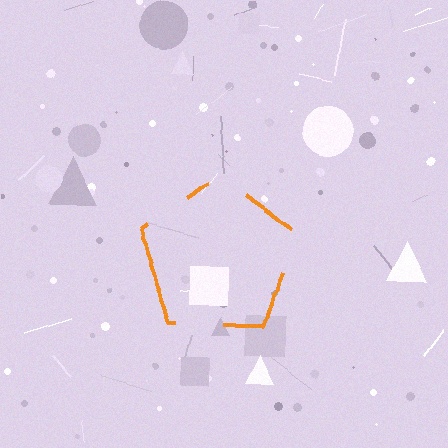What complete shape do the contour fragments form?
The contour fragments form a pentagon.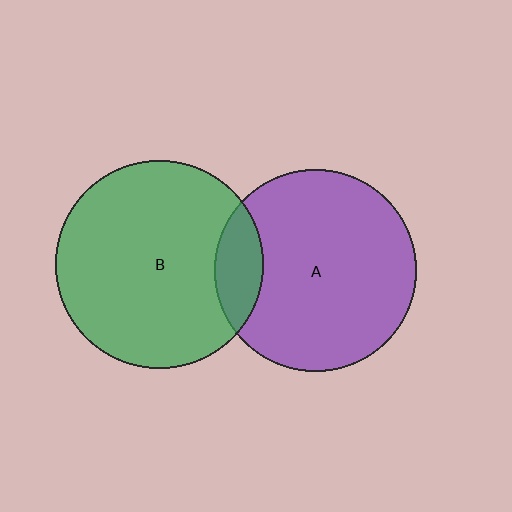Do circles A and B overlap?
Yes.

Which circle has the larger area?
Circle B (green).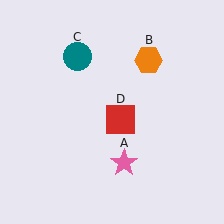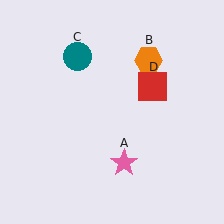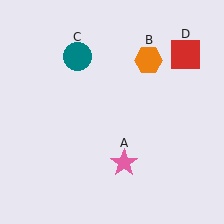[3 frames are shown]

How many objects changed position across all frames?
1 object changed position: red square (object D).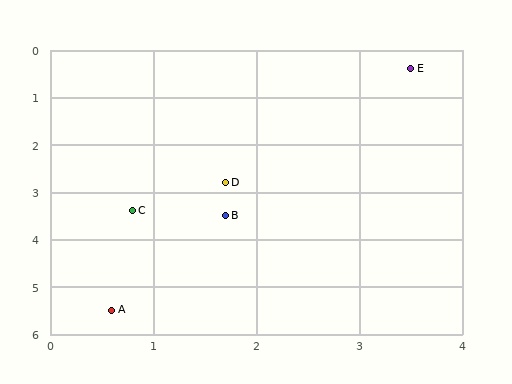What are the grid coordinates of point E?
Point E is at approximately (3.5, 0.4).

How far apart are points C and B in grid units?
Points C and B are about 0.9 grid units apart.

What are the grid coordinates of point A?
Point A is at approximately (0.6, 5.5).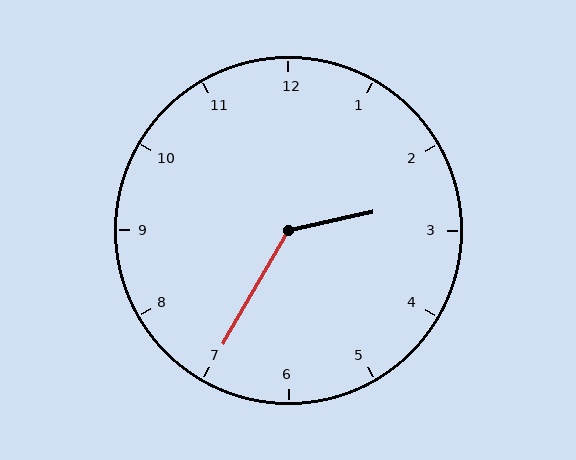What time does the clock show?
2:35.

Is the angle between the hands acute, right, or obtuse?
It is obtuse.